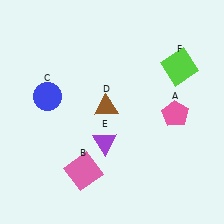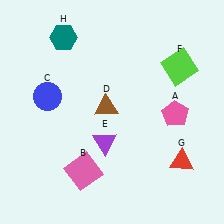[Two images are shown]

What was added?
A red triangle (G), a teal hexagon (H) were added in Image 2.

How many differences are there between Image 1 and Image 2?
There are 2 differences between the two images.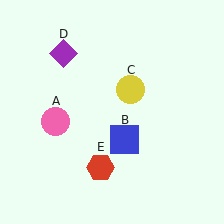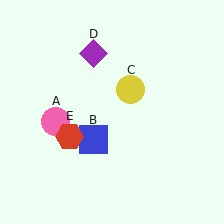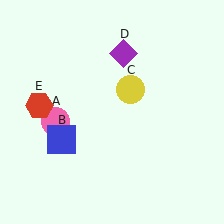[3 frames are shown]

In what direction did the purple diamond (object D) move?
The purple diamond (object D) moved right.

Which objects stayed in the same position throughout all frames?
Pink circle (object A) and yellow circle (object C) remained stationary.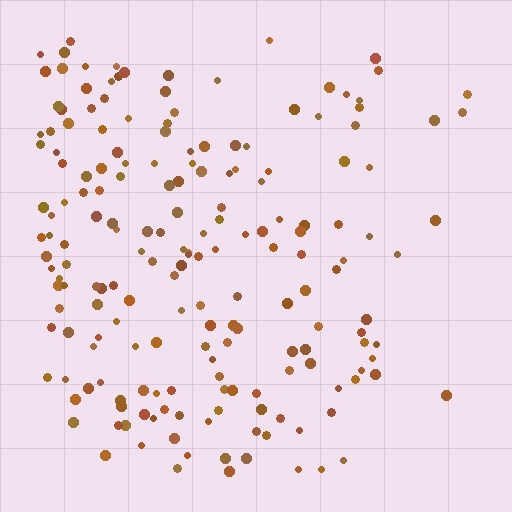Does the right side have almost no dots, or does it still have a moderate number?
Still a moderate number, just noticeably fewer than the left.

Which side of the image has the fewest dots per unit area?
The right.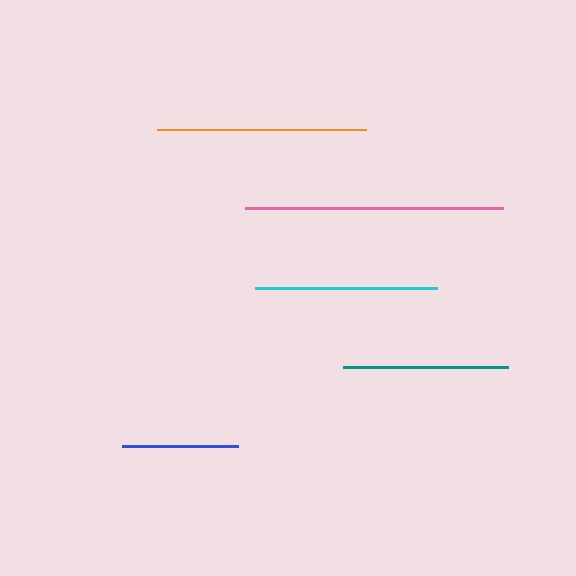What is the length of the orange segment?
The orange segment is approximately 209 pixels long.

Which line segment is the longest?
The pink line is the longest at approximately 258 pixels.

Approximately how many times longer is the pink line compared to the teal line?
The pink line is approximately 1.6 times the length of the teal line.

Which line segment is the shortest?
The blue line is the shortest at approximately 116 pixels.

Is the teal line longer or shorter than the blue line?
The teal line is longer than the blue line.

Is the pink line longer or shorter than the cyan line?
The pink line is longer than the cyan line.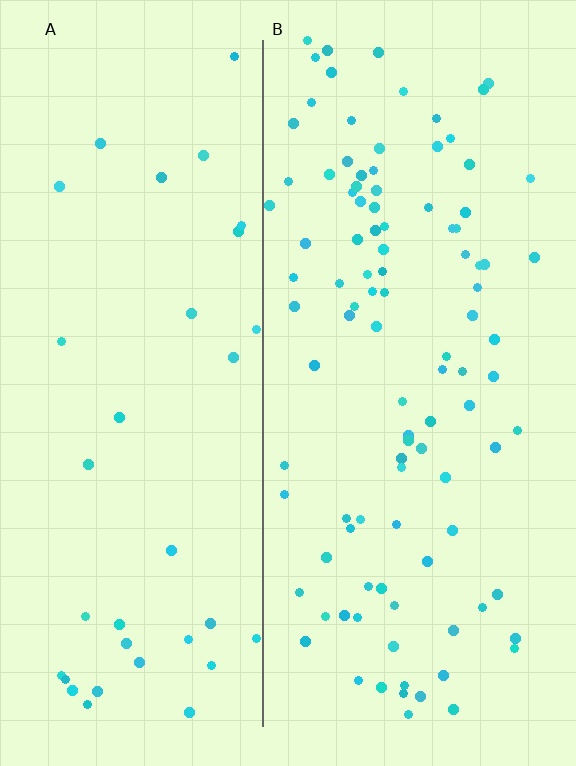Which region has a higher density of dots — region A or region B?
B (the right).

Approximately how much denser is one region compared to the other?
Approximately 2.9× — region B over region A.